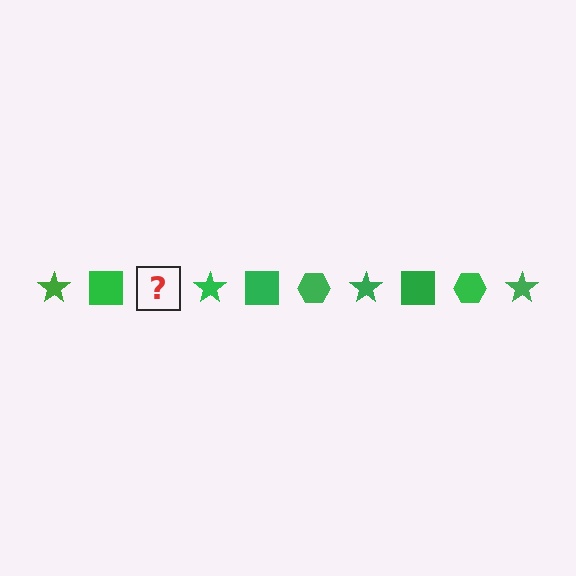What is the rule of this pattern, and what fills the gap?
The rule is that the pattern cycles through star, square, hexagon shapes in green. The gap should be filled with a green hexagon.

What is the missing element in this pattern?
The missing element is a green hexagon.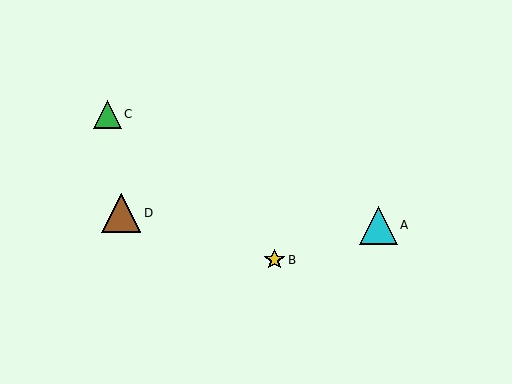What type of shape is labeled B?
Shape B is a yellow star.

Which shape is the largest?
The brown triangle (labeled D) is the largest.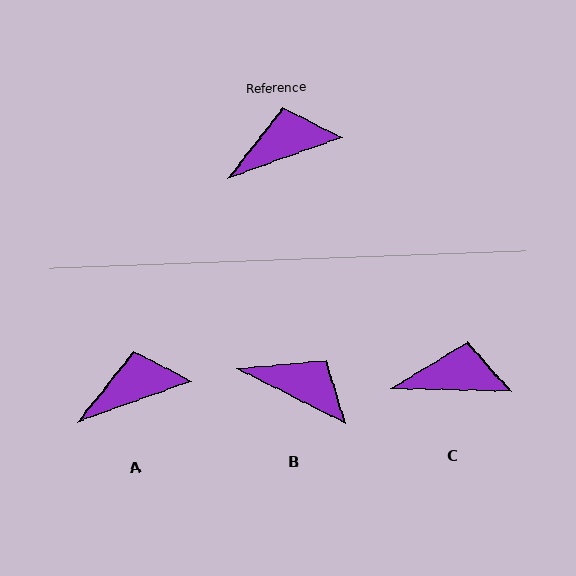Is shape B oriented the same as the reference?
No, it is off by about 46 degrees.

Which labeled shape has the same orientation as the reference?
A.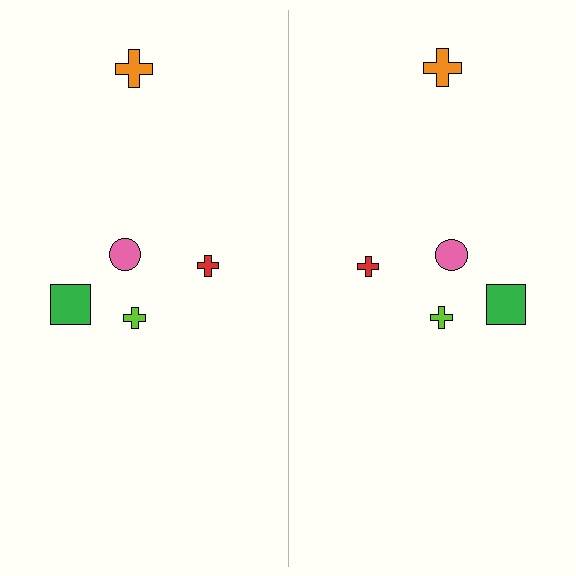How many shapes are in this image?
There are 10 shapes in this image.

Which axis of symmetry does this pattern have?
The pattern has a vertical axis of symmetry running through the center of the image.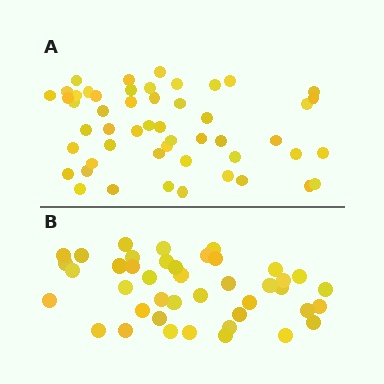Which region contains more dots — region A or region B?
Region A (the top region) has more dots.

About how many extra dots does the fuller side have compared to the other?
Region A has roughly 8 or so more dots than region B.